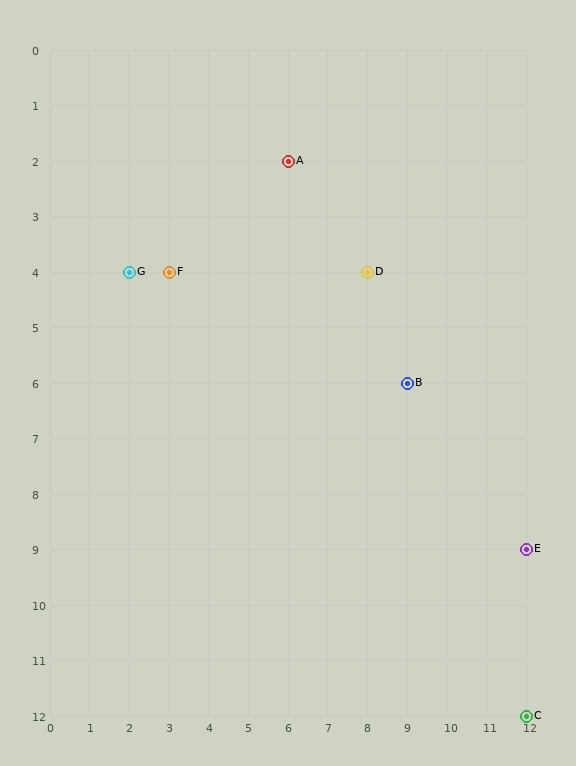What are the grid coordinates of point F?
Point F is at grid coordinates (3, 4).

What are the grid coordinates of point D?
Point D is at grid coordinates (8, 4).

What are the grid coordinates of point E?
Point E is at grid coordinates (12, 9).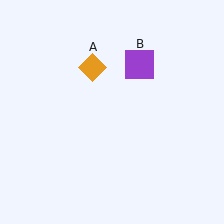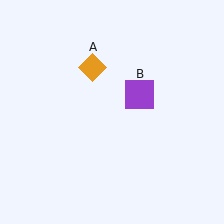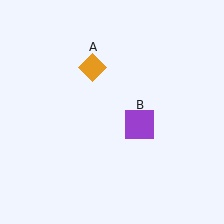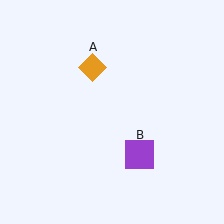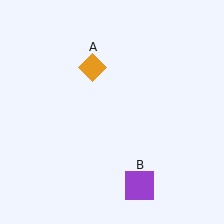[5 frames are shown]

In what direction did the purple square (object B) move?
The purple square (object B) moved down.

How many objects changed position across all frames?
1 object changed position: purple square (object B).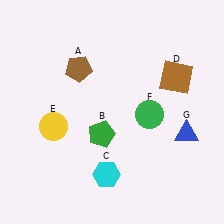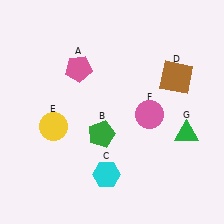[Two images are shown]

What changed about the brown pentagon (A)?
In Image 1, A is brown. In Image 2, it changed to pink.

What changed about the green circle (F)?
In Image 1, F is green. In Image 2, it changed to pink.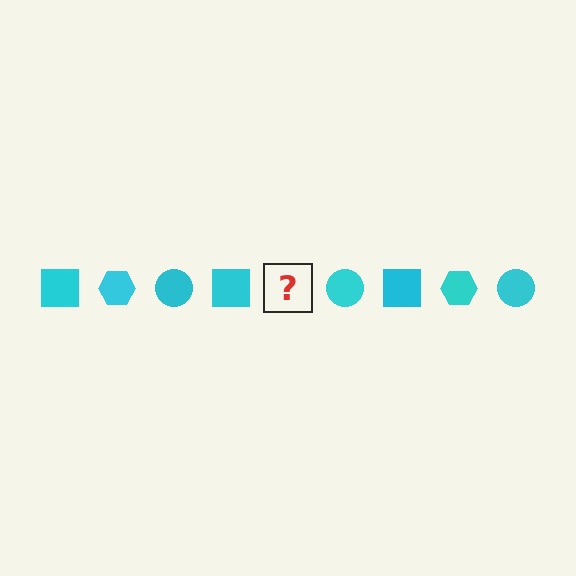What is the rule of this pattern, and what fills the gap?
The rule is that the pattern cycles through square, hexagon, circle shapes in cyan. The gap should be filled with a cyan hexagon.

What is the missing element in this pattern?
The missing element is a cyan hexagon.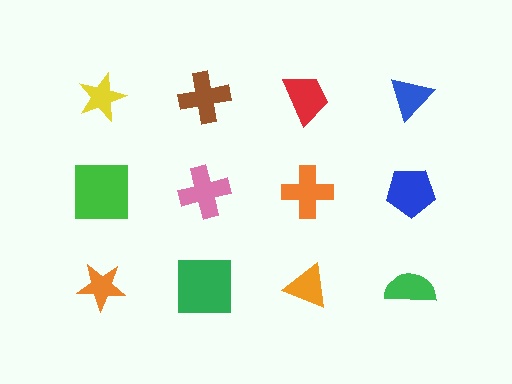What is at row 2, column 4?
A blue pentagon.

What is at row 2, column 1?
A green square.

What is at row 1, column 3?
A red trapezoid.